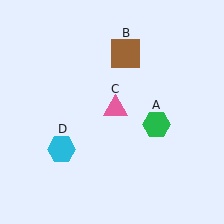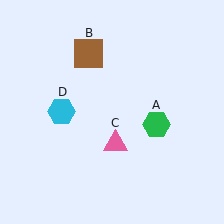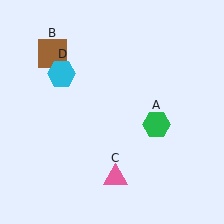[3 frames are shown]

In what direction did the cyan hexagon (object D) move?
The cyan hexagon (object D) moved up.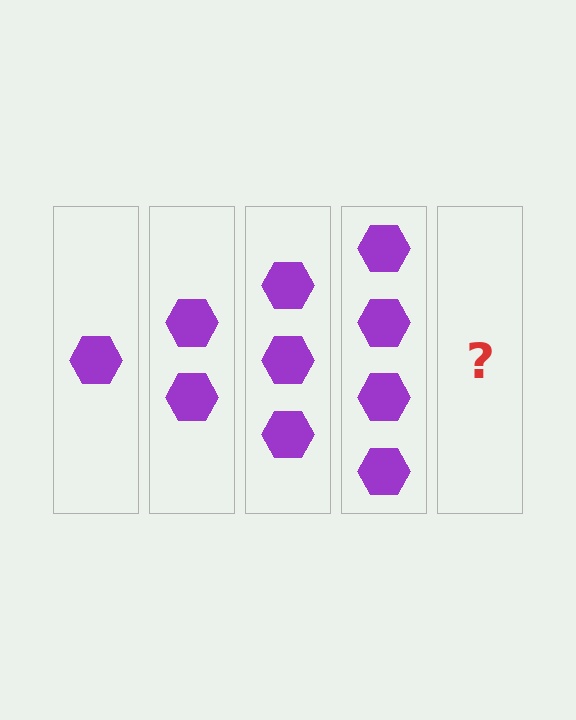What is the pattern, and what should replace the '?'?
The pattern is that each step adds one more hexagon. The '?' should be 5 hexagons.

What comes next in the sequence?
The next element should be 5 hexagons.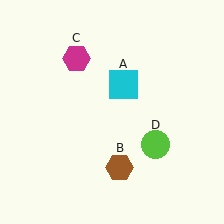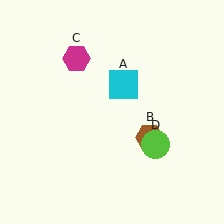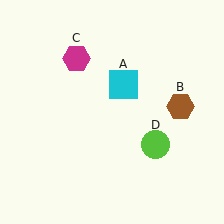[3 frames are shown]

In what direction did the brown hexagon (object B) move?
The brown hexagon (object B) moved up and to the right.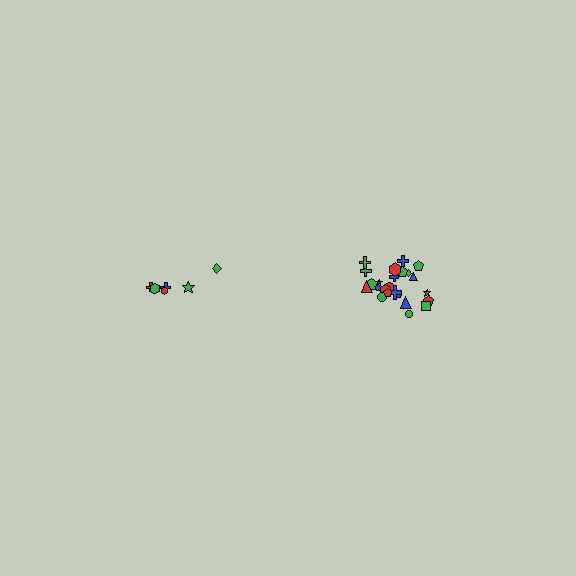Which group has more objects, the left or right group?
The right group.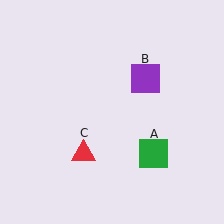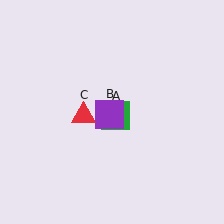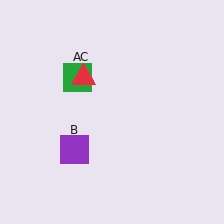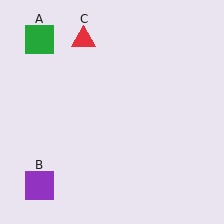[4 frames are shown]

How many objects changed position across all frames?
3 objects changed position: green square (object A), purple square (object B), red triangle (object C).